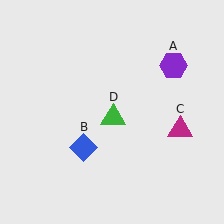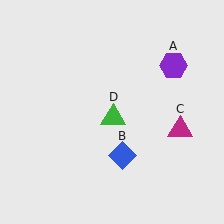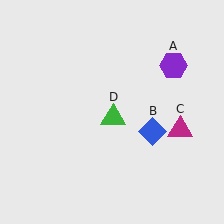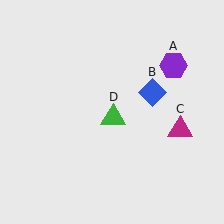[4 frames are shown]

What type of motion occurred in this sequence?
The blue diamond (object B) rotated counterclockwise around the center of the scene.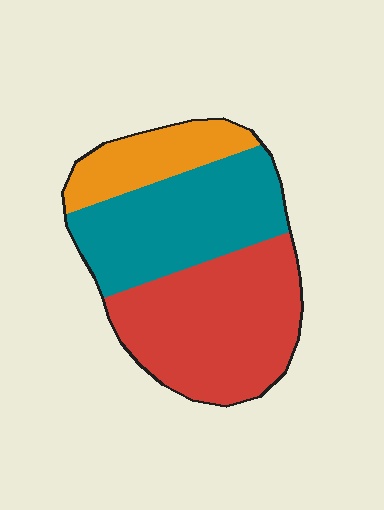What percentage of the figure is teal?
Teal takes up about three eighths (3/8) of the figure.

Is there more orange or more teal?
Teal.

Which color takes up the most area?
Red, at roughly 45%.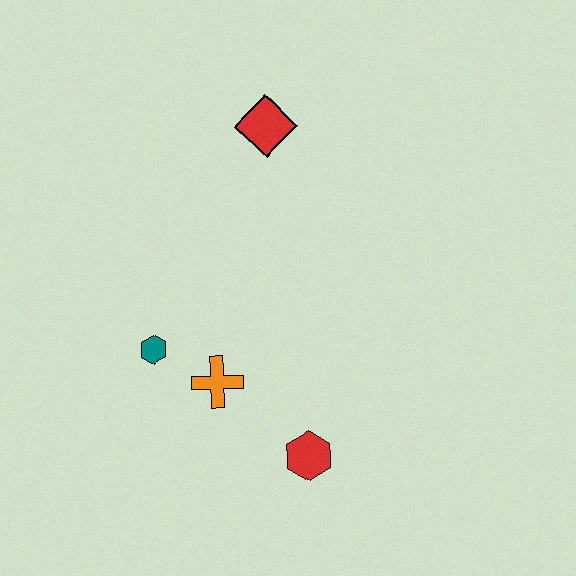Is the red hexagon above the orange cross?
No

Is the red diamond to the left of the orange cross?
No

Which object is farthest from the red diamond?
The red hexagon is farthest from the red diamond.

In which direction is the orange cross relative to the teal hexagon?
The orange cross is to the right of the teal hexagon.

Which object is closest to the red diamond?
The teal hexagon is closest to the red diamond.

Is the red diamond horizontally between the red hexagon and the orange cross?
Yes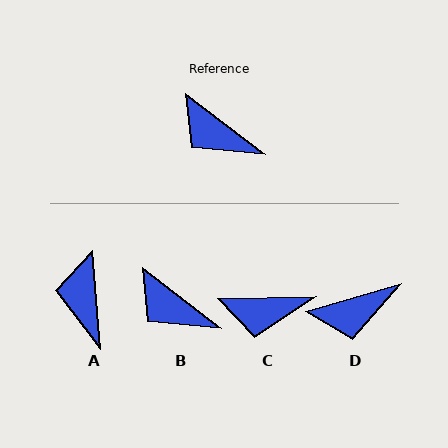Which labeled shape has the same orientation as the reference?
B.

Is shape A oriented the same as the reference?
No, it is off by about 48 degrees.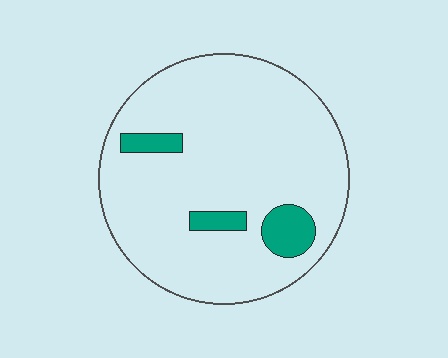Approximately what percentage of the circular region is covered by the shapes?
Approximately 10%.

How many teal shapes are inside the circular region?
3.